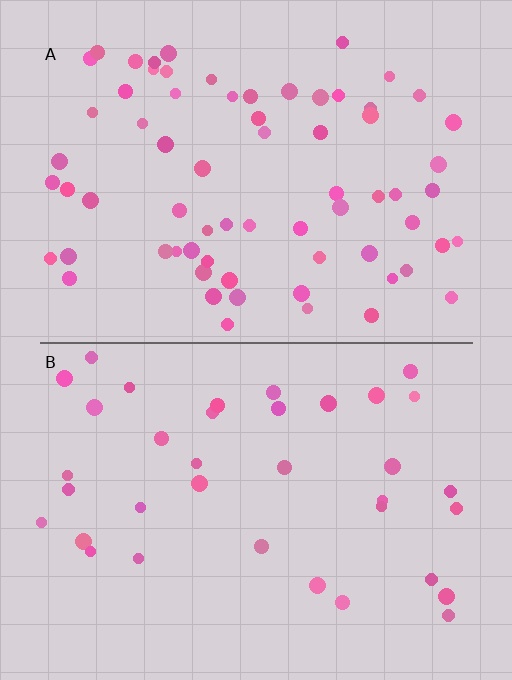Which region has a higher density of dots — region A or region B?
A (the top).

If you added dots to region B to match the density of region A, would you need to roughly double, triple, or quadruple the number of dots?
Approximately double.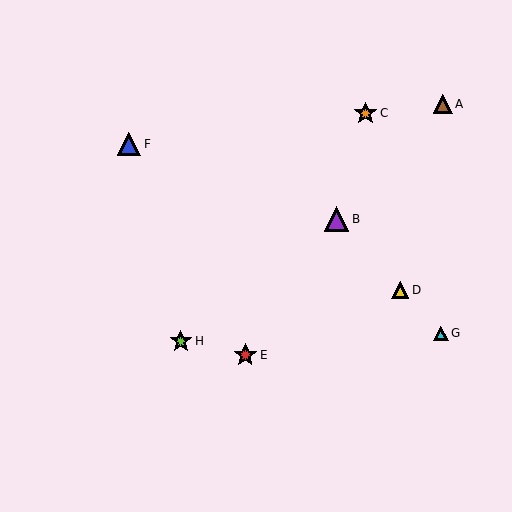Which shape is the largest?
The purple triangle (labeled B) is the largest.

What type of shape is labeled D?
Shape D is a yellow triangle.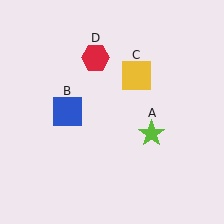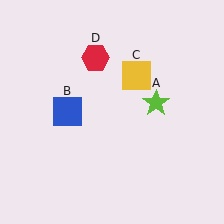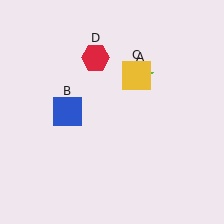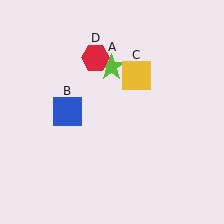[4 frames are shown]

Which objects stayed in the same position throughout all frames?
Blue square (object B) and yellow square (object C) and red hexagon (object D) remained stationary.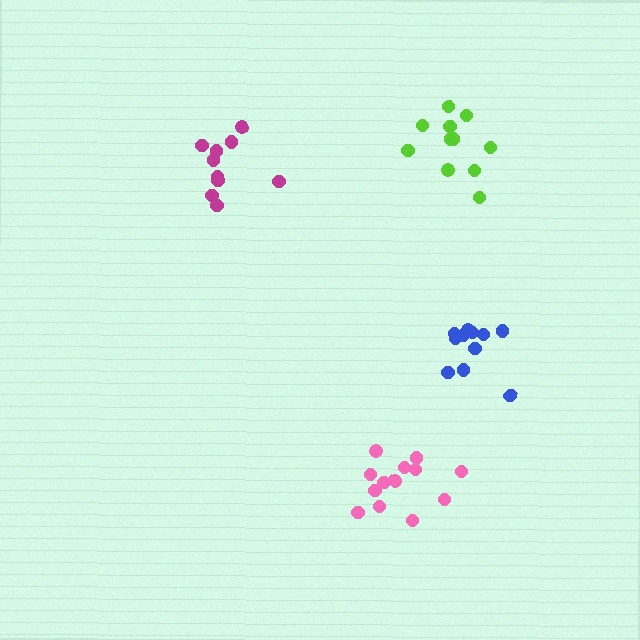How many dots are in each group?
Group 1: 13 dots, Group 2: 11 dots, Group 3: 11 dots, Group 4: 11 dots (46 total).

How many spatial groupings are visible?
There are 4 spatial groupings.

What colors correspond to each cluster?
The clusters are colored: pink, magenta, lime, blue.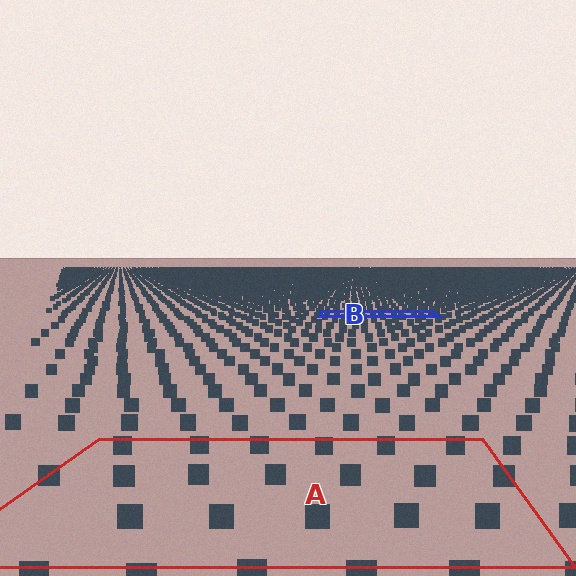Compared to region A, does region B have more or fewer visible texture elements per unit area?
Region B has more texture elements per unit area — they are packed more densely because it is farther away.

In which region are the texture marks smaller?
The texture marks are smaller in region B, because it is farther away.